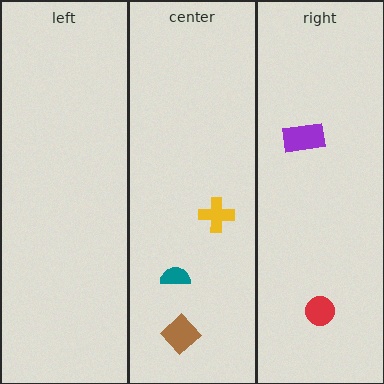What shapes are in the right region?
The red circle, the purple rectangle.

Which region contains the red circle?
The right region.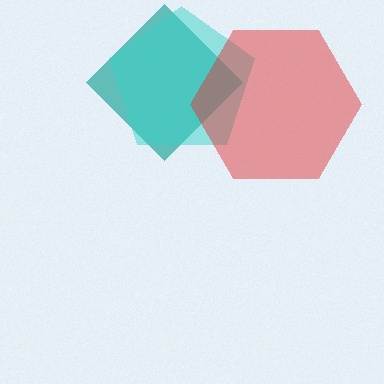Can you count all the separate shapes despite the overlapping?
Yes, there are 3 separate shapes.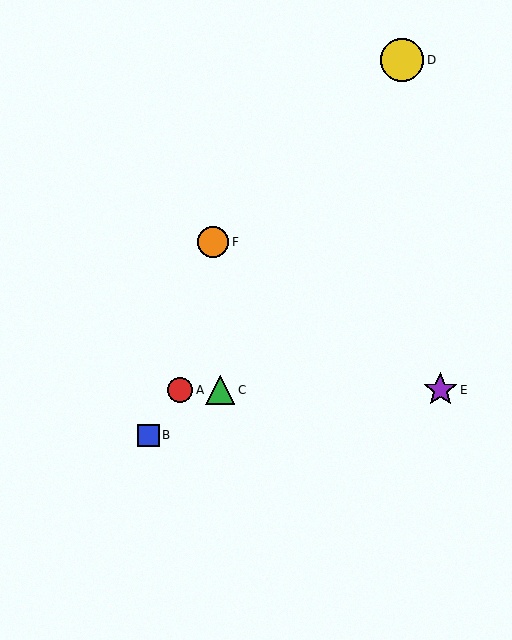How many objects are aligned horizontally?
3 objects (A, C, E) are aligned horizontally.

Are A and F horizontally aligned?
No, A is at y≈390 and F is at y≈242.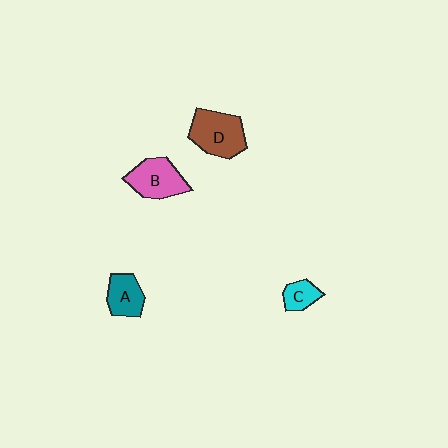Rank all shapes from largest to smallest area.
From largest to smallest: D (brown), B (pink), A (teal), C (cyan).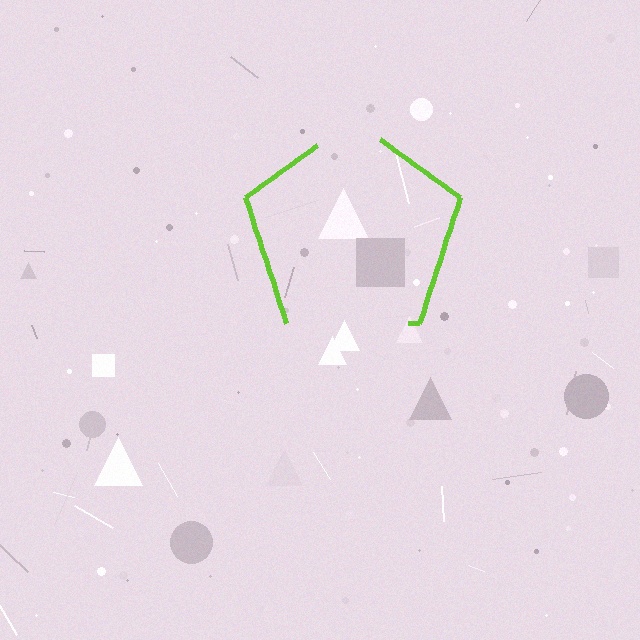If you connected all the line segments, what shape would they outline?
They would outline a pentagon.